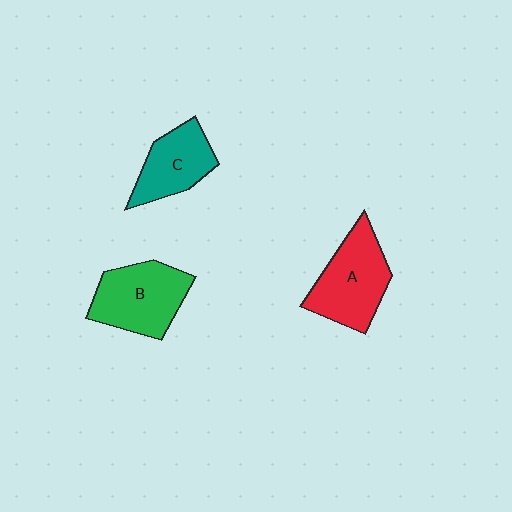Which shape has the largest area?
Shape A (red).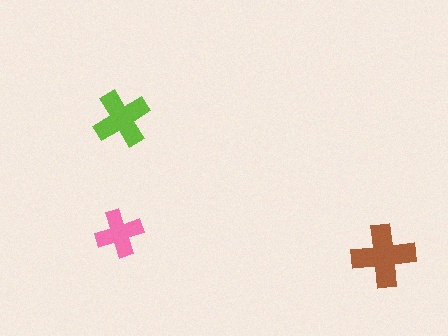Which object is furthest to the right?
The brown cross is rightmost.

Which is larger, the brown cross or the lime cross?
The brown one.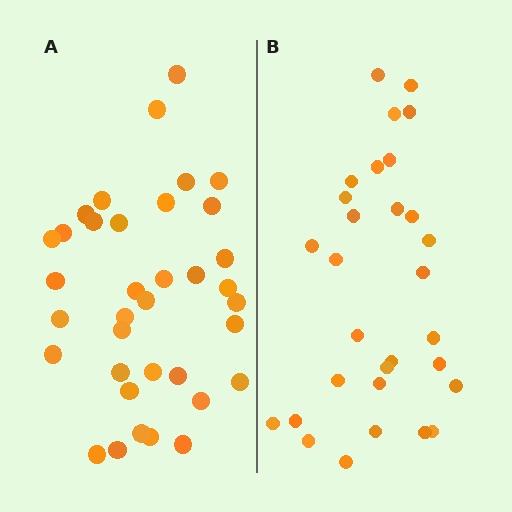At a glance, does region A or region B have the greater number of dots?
Region A (the left region) has more dots.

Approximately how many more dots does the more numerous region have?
Region A has about 6 more dots than region B.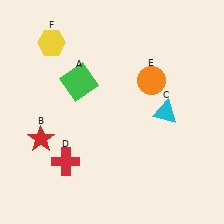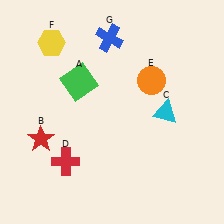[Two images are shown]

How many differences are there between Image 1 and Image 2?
There is 1 difference between the two images.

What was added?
A blue cross (G) was added in Image 2.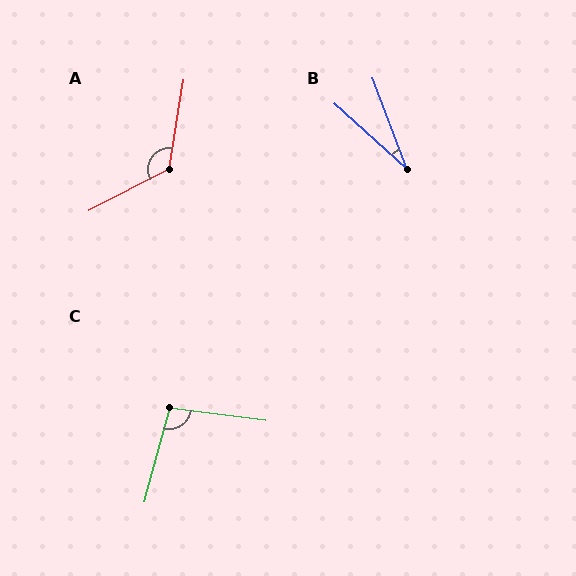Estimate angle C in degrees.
Approximately 98 degrees.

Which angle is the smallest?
B, at approximately 27 degrees.